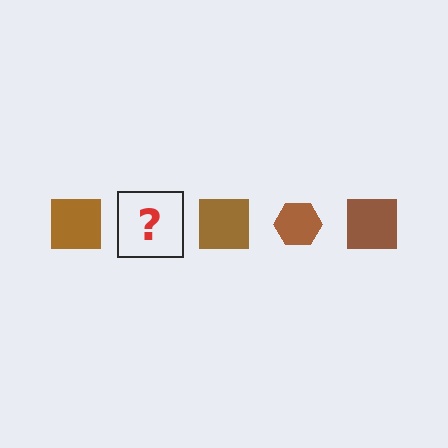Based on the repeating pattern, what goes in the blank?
The blank should be a brown hexagon.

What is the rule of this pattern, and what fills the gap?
The rule is that the pattern cycles through square, hexagon shapes in brown. The gap should be filled with a brown hexagon.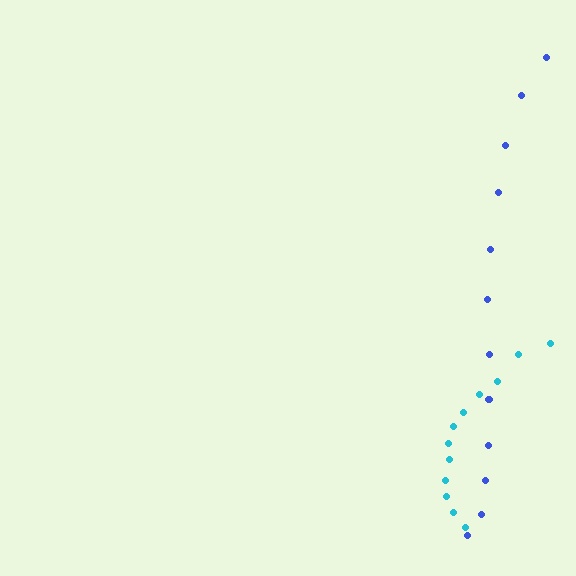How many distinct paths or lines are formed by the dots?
There are 2 distinct paths.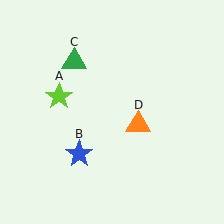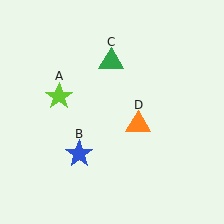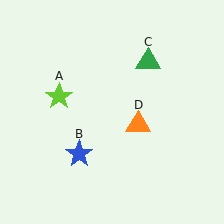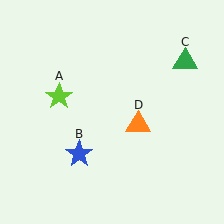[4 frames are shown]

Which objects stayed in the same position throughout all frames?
Lime star (object A) and blue star (object B) and orange triangle (object D) remained stationary.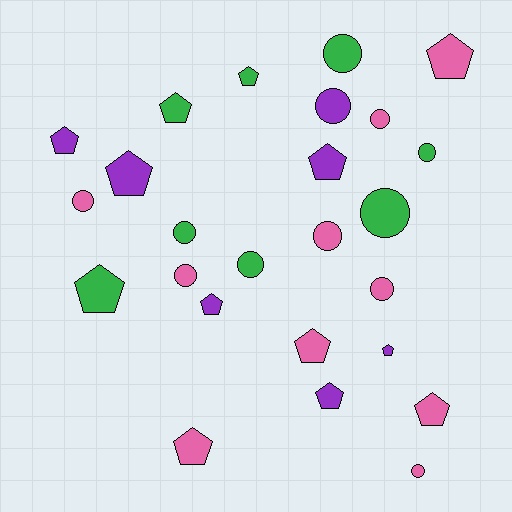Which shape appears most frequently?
Pentagon, with 13 objects.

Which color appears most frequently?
Pink, with 10 objects.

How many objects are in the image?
There are 25 objects.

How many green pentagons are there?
There are 3 green pentagons.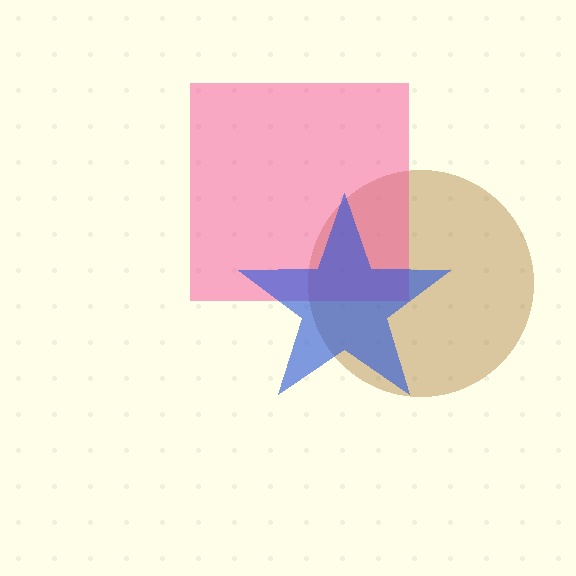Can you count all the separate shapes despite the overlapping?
Yes, there are 3 separate shapes.